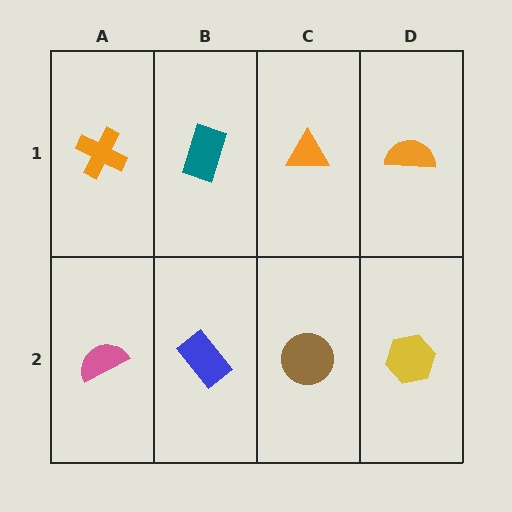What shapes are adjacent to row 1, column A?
A pink semicircle (row 2, column A), a teal rectangle (row 1, column B).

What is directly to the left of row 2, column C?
A blue rectangle.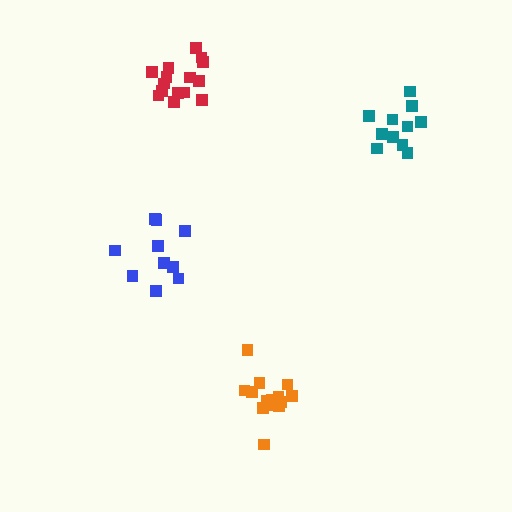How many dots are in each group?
Group 1: 11 dots, Group 2: 14 dots, Group 3: 10 dots, Group 4: 15 dots (50 total).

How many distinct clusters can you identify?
There are 4 distinct clusters.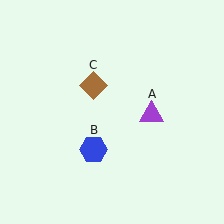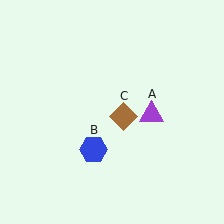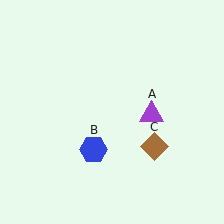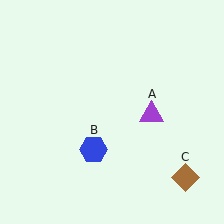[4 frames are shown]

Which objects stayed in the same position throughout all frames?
Purple triangle (object A) and blue hexagon (object B) remained stationary.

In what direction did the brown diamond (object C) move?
The brown diamond (object C) moved down and to the right.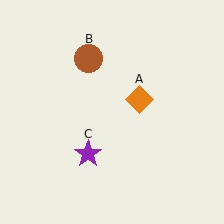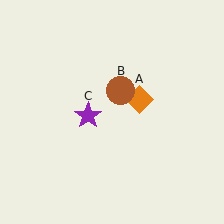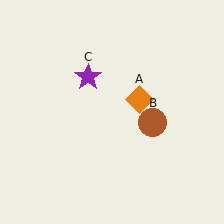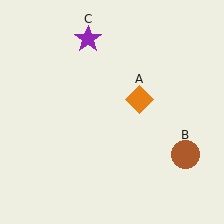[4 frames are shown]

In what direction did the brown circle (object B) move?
The brown circle (object B) moved down and to the right.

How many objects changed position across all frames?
2 objects changed position: brown circle (object B), purple star (object C).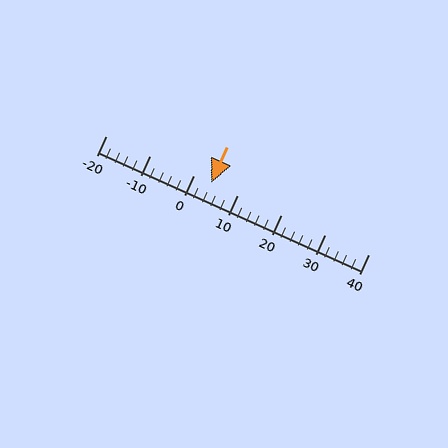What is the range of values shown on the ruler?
The ruler shows values from -20 to 40.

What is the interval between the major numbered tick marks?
The major tick marks are spaced 10 units apart.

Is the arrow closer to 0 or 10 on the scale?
The arrow is closer to 0.